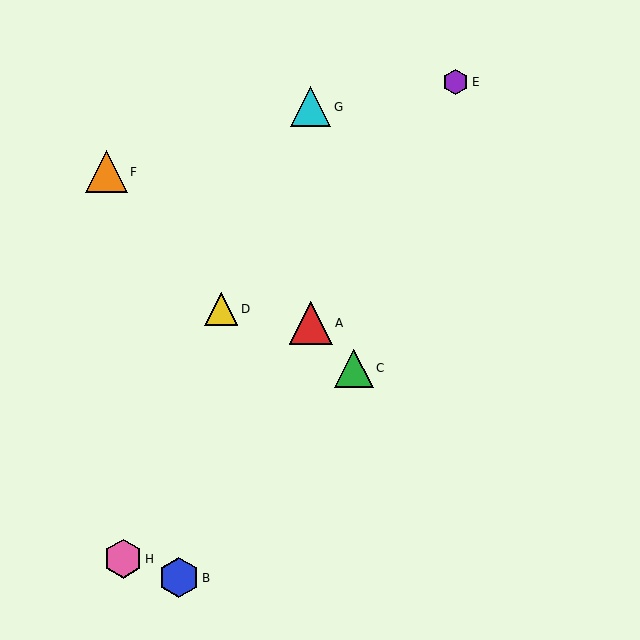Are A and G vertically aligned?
Yes, both are at x≈311.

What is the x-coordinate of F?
Object F is at x≈106.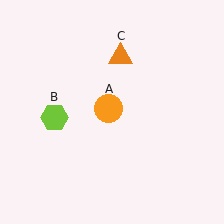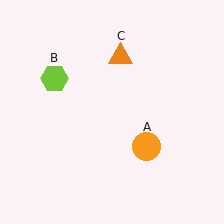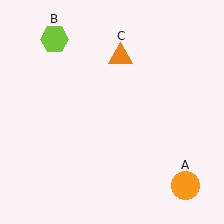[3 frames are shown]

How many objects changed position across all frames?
2 objects changed position: orange circle (object A), lime hexagon (object B).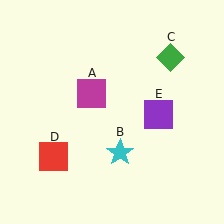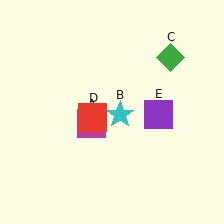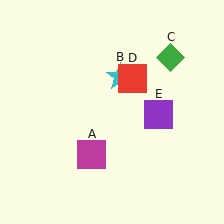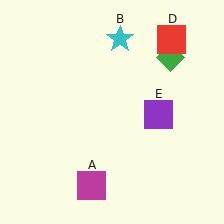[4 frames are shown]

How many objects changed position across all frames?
3 objects changed position: magenta square (object A), cyan star (object B), red square (object D).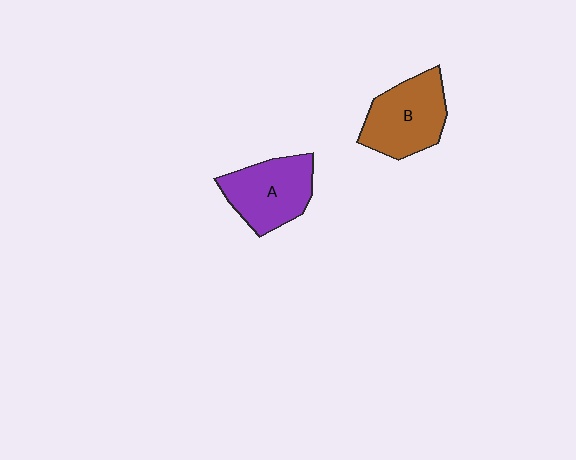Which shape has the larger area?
Shape B (brown).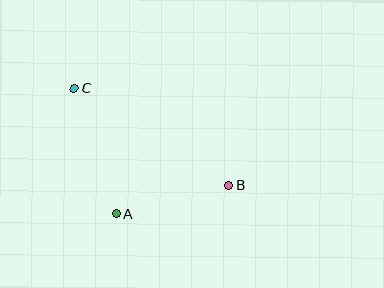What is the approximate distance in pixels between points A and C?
The distance between A and C is approximately 133 pixels.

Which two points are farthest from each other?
Points B and C are farthest from each other.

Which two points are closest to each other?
Points A and B are closest to each other.